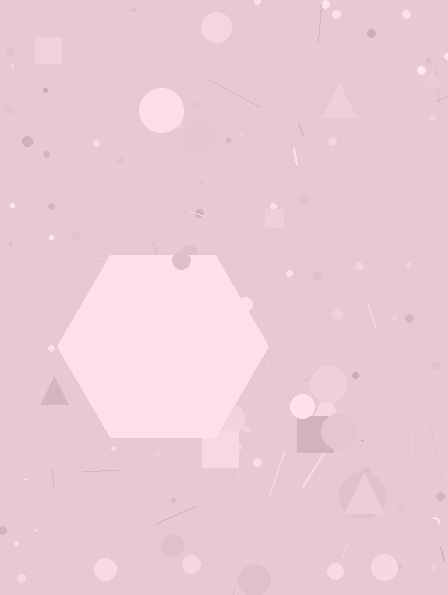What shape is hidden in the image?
A hexagon is hidden in the image.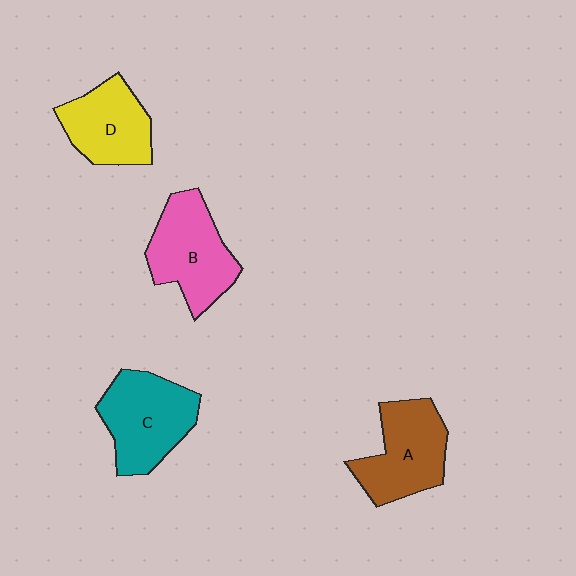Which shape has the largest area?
Shape C (teal).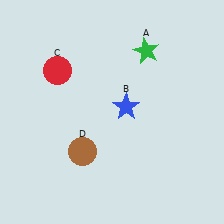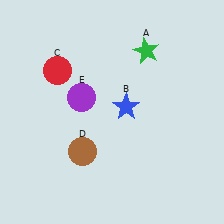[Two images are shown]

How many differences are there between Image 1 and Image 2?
There is 1 difference between the two images.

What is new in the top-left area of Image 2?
A purple circle (E) was added in the top-left area of Image 2.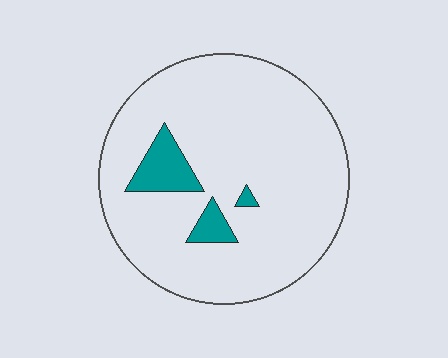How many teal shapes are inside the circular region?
3.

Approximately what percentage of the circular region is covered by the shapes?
Approximately 10%.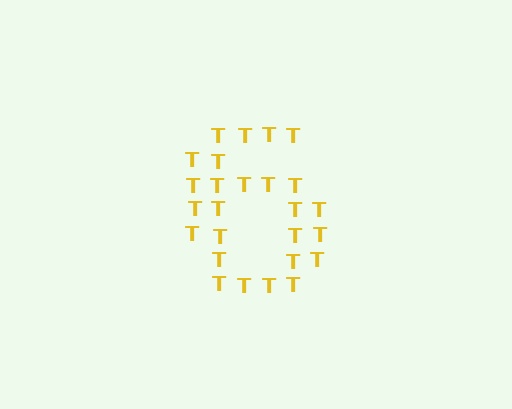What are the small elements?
The small elements are letter T's.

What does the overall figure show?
The overall figure shows the digit 6.